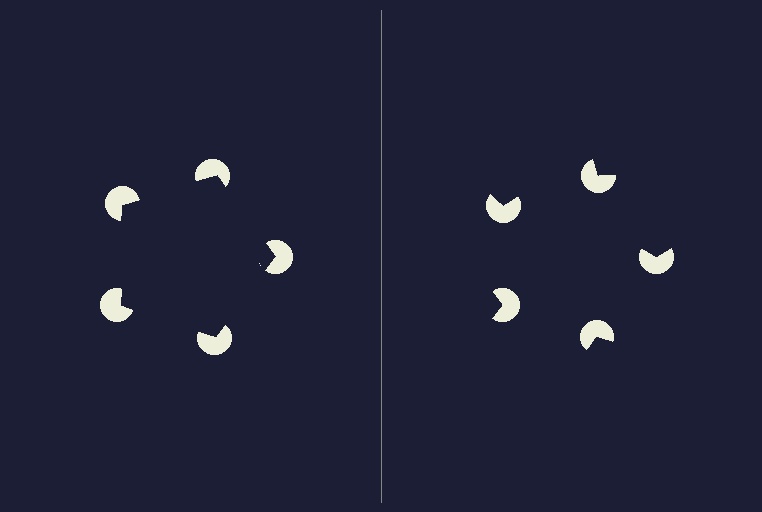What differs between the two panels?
The pac-man discs are positioned identically on both sides; only the wedge orientations differ. On the left they align to a pentagon; on the right they are misaligned.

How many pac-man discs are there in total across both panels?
10 — 5 on each side.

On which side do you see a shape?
An illusory pentagon appears on the left side. On the right side the wedge cuts are rotated, so no coherent shape forms.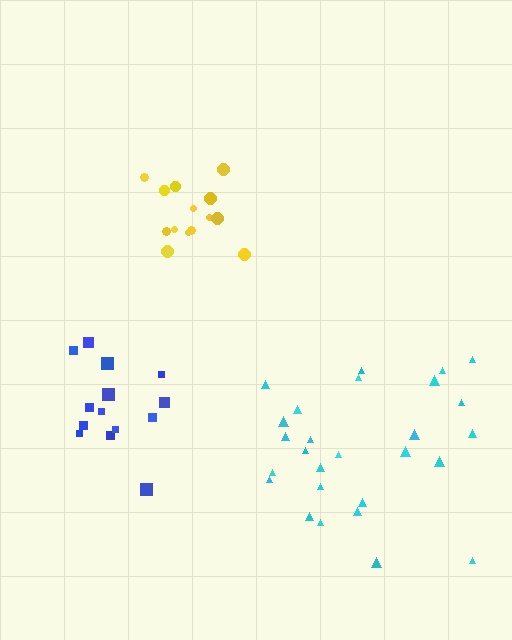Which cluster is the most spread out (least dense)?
Cyan.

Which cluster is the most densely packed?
Yellow.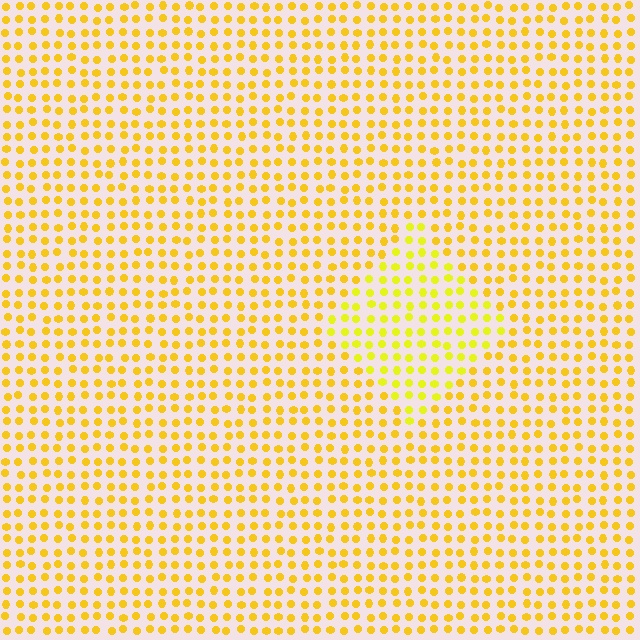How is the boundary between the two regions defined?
The boundary is defined purely by a slight shift in hue (about 18 degrees). Spacing, size, and orientation are identical on both sides.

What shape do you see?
I see a diamond.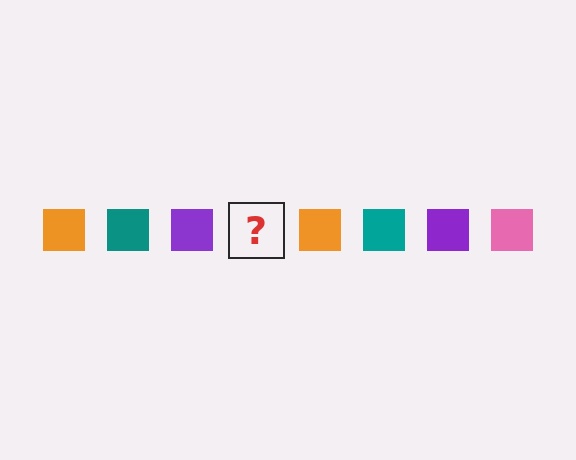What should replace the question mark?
The question mark should be replaced with a pink square.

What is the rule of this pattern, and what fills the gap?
The rule is that the pattern cycles through orange, teal, purple, pink squares. The gap should be filled with a pink square.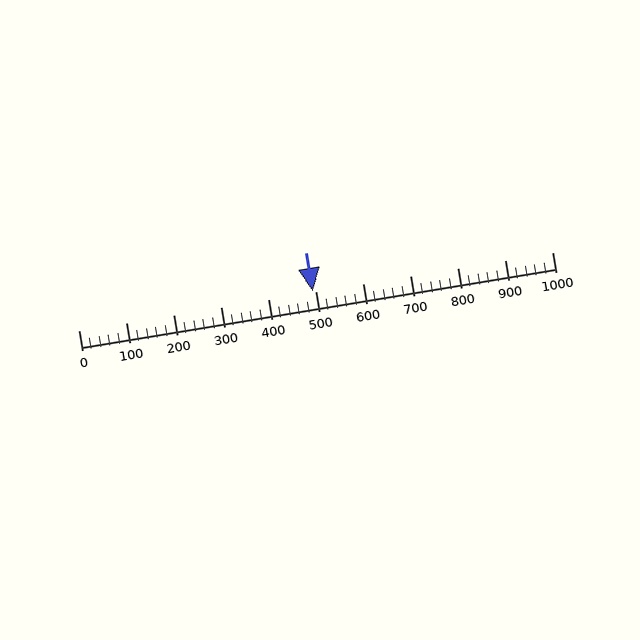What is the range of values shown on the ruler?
The ruler shows values from 0 to 1000.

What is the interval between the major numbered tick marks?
The major tick marks are spaced 100 units apart.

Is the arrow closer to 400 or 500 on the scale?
The arrow is closer to 500.